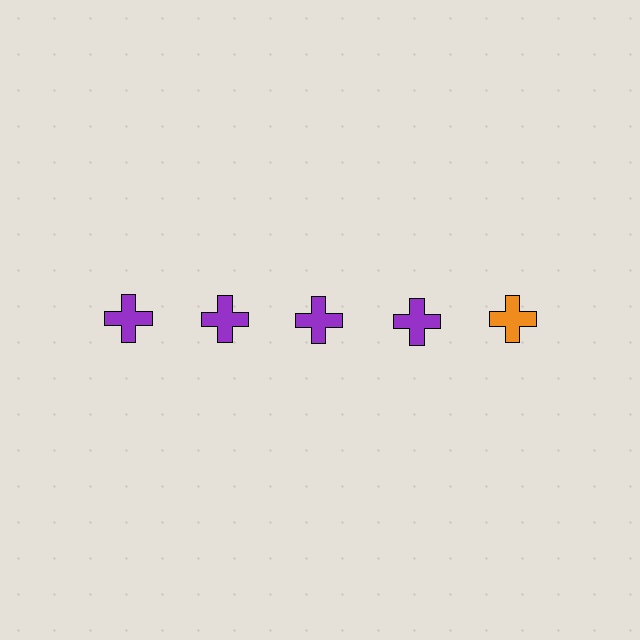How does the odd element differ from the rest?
It has a different color: orange instead of purple.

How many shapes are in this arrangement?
There are 5 shapes arranged in a grid pattern.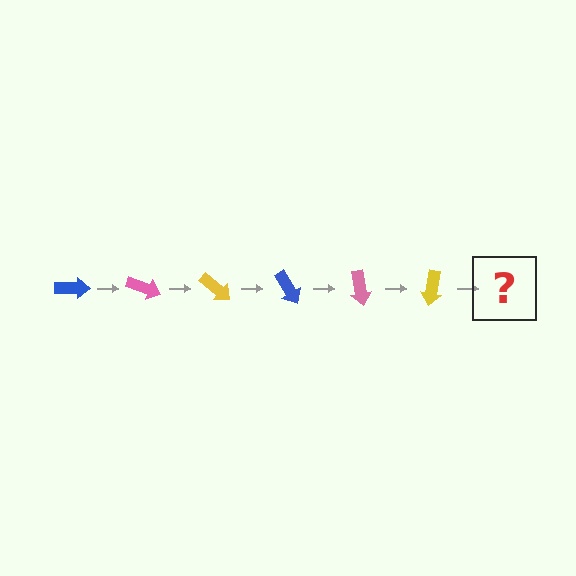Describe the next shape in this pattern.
It should be a blue arrow, rotated 120 degrees from the start.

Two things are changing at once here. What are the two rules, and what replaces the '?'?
The two rules are that it rotates 20 degrees each step and the color cycles through blue, pink, and yellow. The '?' should be a blue arrow, rotated 120 degrees from the start.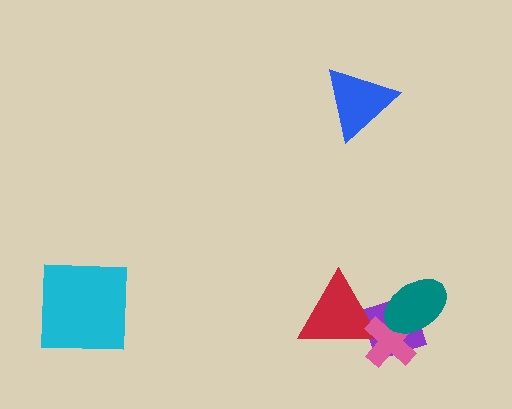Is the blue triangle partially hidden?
No, no other shape covers it.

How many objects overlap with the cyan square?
0 objects overlap with the cyan square.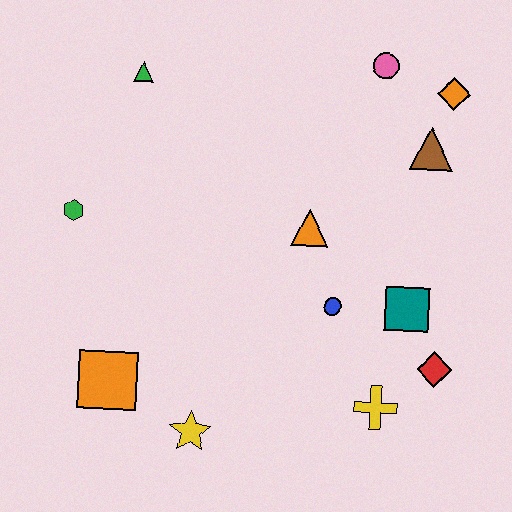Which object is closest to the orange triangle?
The blue circle is closest to the orange triangle.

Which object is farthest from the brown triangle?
The orange square is farthest from the brown triangle.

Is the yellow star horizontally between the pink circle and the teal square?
No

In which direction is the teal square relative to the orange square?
The teal square is to the right of the orange square.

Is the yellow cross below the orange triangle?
Yes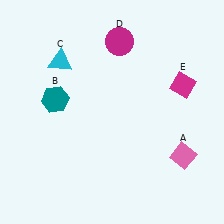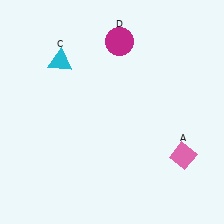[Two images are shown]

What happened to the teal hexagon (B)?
The teal hexagon (B) was removed in Image 2. It was in the top-left area of Image 1.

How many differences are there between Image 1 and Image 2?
There are 2 differences between the two images.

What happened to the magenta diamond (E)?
The magenta diamond (E) was removed in Image 2. It was in the top-right area of Image 1.